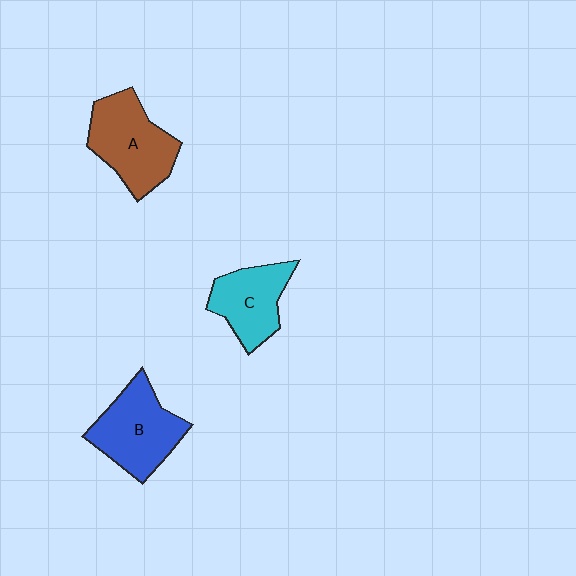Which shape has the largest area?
Shape A (brown).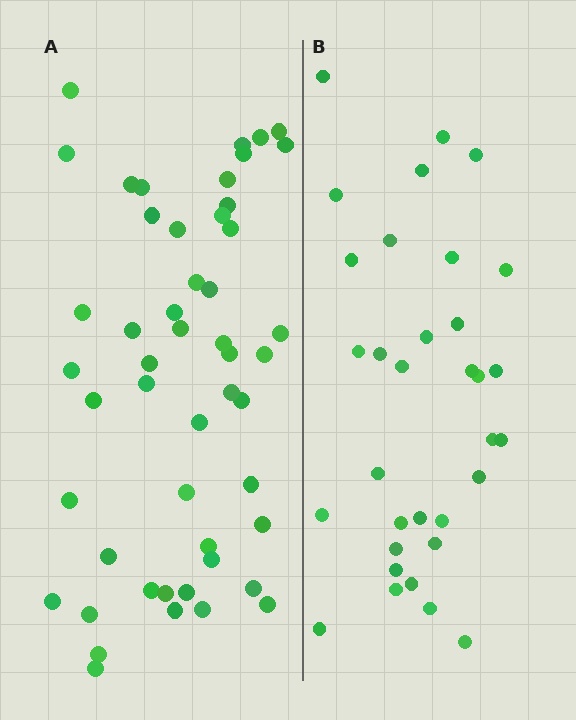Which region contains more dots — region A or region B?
Region A (the left region) has more dots.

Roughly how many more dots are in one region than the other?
Region A has approximately 15 more dots than region B.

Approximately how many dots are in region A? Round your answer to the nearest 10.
About 50 dots.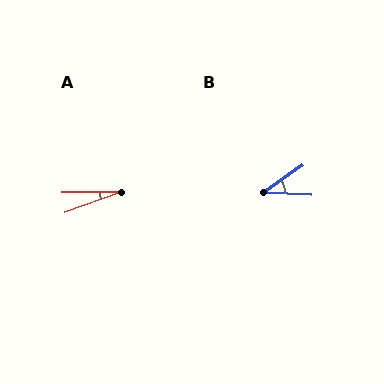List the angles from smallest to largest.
A (20°), B (38°).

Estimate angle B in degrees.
Approximately 38 degrees.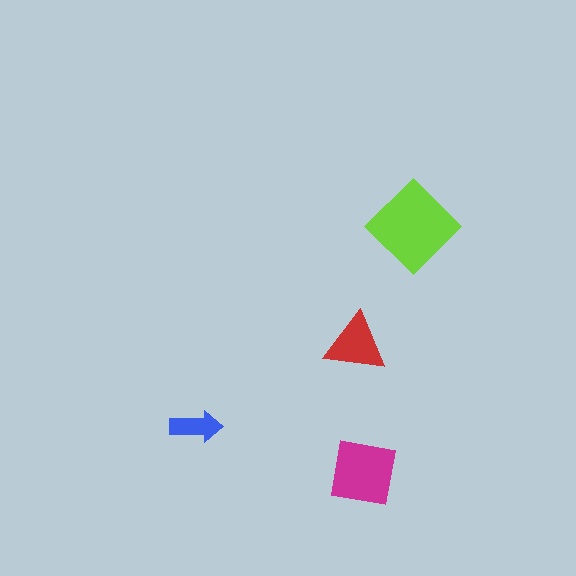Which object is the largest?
The lime diamond.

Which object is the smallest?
The blue arrow.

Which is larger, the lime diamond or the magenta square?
The lime diamond.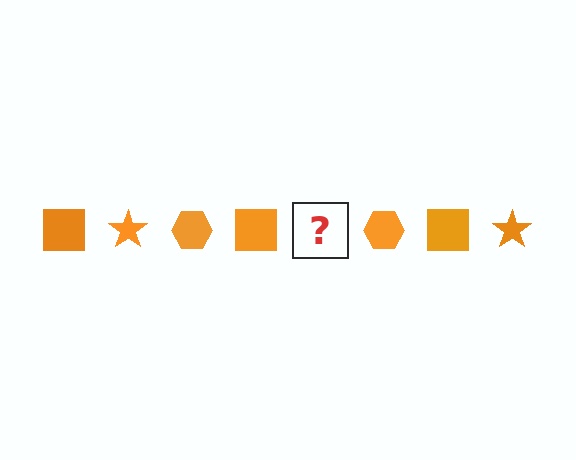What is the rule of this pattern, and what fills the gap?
The rule is that the pattern cycles through square, star, hexagon shapes in orange. The gap should be filled with an orange star.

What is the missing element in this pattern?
The missing element is an orange star.